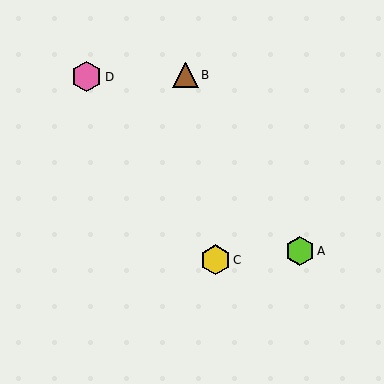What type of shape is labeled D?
Shape D is a pink hexagon.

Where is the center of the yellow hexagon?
The center of the yellow hexagon is at (215, 260).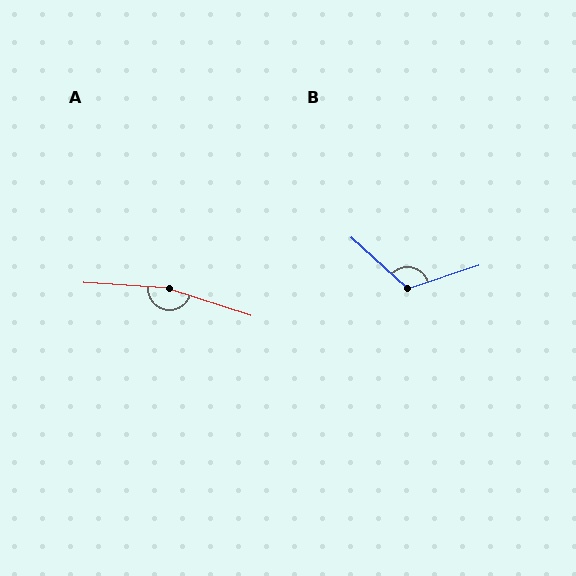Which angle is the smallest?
B, at approximately 120 degrees.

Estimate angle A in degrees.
Approximately 166 degrees.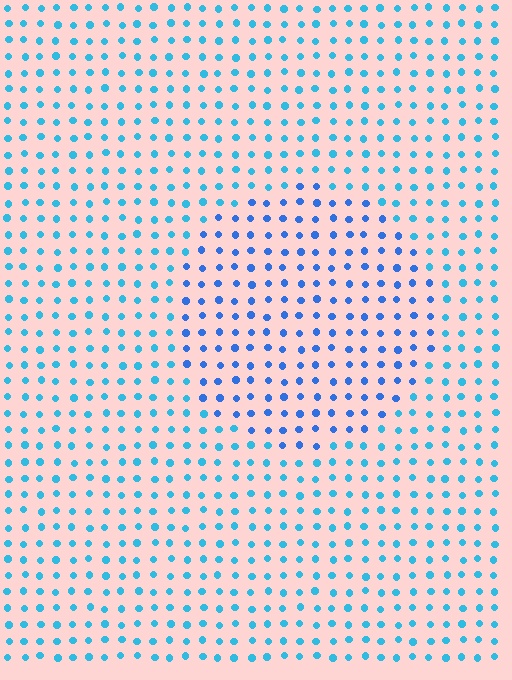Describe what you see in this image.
The image is filled with small cyan elements in a uniform arrangement. A circle-shaped region is visible where the elements are tinted to a slightly different hue, forming a subtle color boundary.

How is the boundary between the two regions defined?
The boundary is defined purely by a slight shift in hue (about 25 degrees). Spacing, size, and orientation are identical on both sides.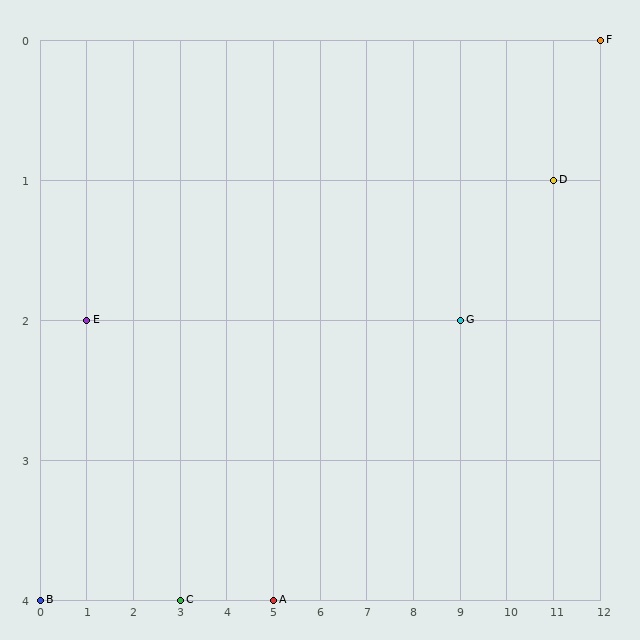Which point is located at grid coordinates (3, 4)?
Point C is at (3, 4).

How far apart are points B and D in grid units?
Points B and D are 11 columns and 3 rows apart (about 11.4 grid units diagonally).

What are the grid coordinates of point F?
Point F is at grid coordinates (12, 0).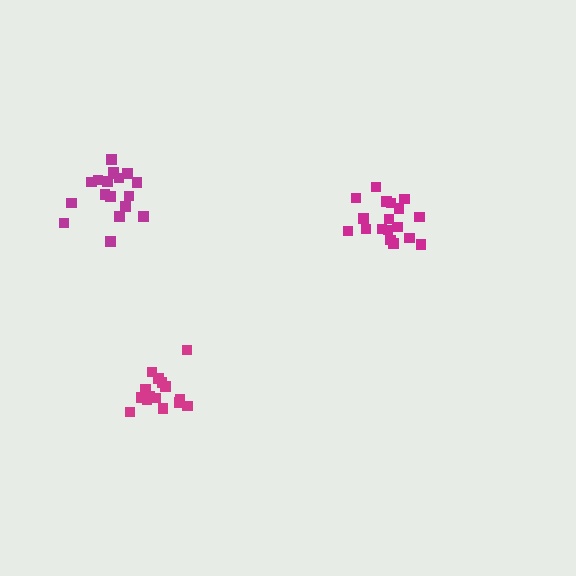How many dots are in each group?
Group 1: 19 dots, Group 2: 18 dots, Group 3: 15 dots (52 total).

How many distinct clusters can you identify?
There are 3 distinct clusters.